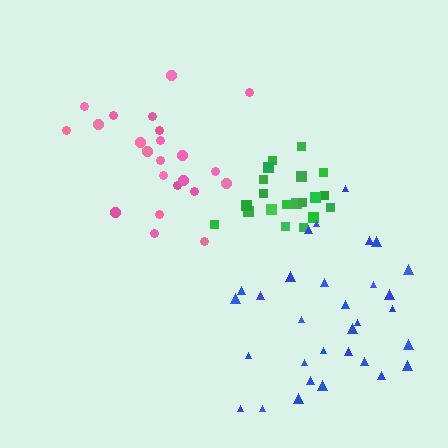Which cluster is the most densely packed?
Green.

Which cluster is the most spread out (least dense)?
Pink.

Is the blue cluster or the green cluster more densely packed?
Green.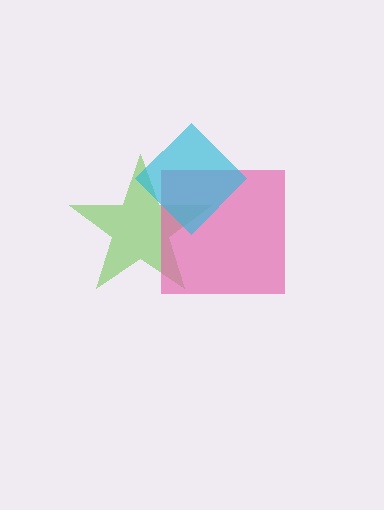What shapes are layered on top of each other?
The layered shapes are: a lime star, a pink square, a cyan diamond.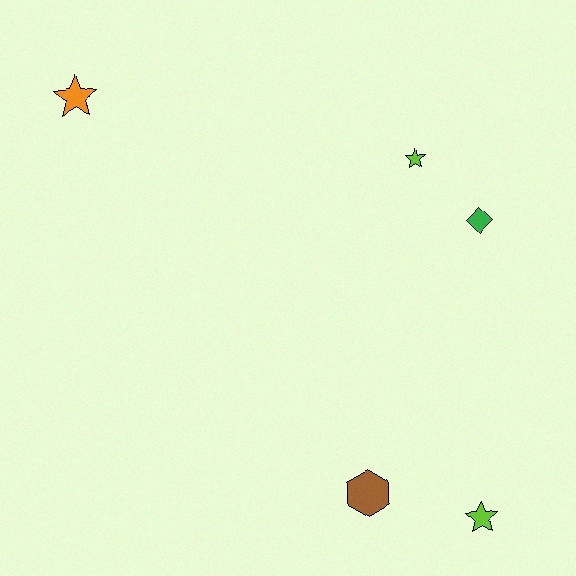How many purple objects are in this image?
There are no purple objects.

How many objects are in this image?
There are 5 objects.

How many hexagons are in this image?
There is 1 hexagon.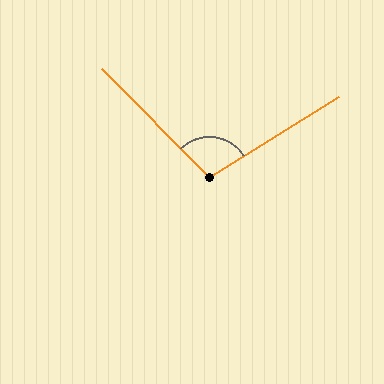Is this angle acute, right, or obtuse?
It is obtuse.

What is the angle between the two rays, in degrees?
Approximately 103 degrees.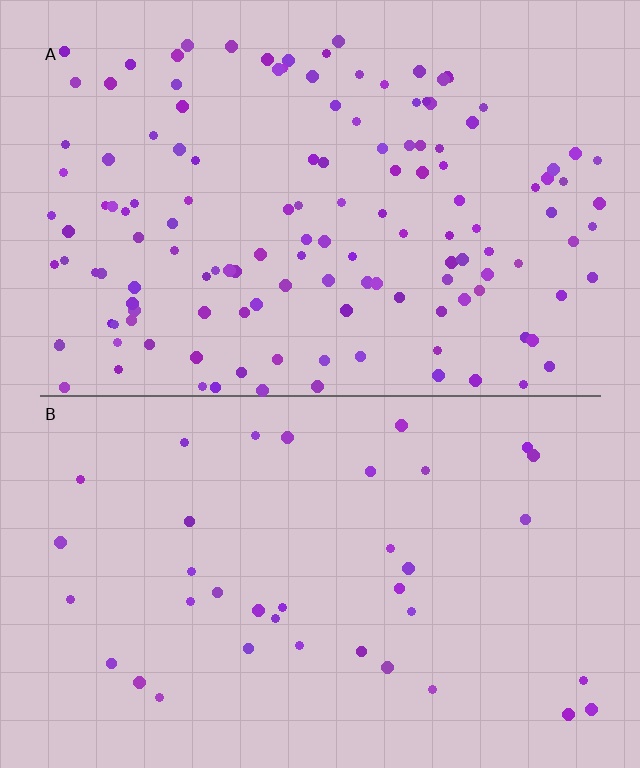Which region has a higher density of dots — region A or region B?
A (the top).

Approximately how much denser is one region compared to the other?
Approximately 3.7× — region A over region B.